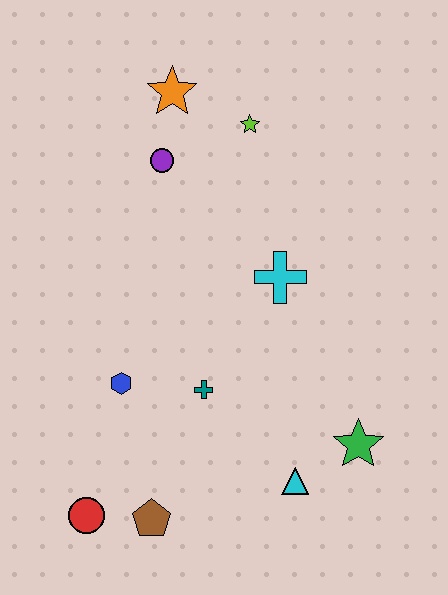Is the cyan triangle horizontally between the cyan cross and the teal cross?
No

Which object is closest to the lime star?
The orange star is closest to the lime star.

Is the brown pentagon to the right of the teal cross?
No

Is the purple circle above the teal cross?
Yes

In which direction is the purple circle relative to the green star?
The purple circle is above the green star.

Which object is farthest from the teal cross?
The orange star is farthest from the teal cross.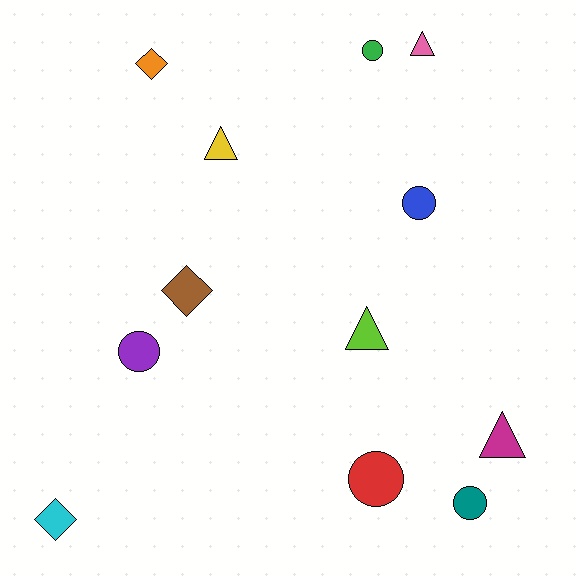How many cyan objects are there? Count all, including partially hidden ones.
There is 1 cyan object.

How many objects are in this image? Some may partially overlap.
There are 12 objects.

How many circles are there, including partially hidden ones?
There are 5 circles.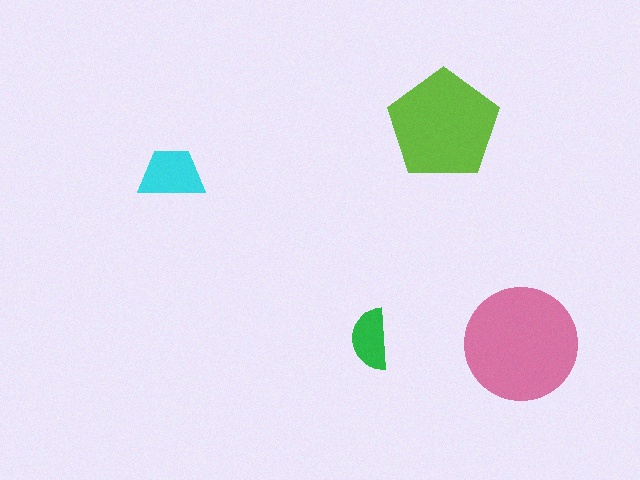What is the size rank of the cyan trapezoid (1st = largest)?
3rd.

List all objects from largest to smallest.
The pink circle, the lime pentagon, the cyan trapezoid, the green semicircle.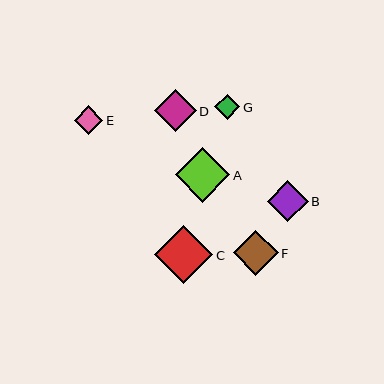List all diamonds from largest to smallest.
From largest to smallest: C, A, F, D, B, E, G.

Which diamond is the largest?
Diamond C is the largest with a size of approximately 58 pixels.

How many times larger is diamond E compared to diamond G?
Diamond E is approximately 1.2 times the size of diamond G.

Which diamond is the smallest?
Diamond G is the smallest with a size of approximately 25 pixels.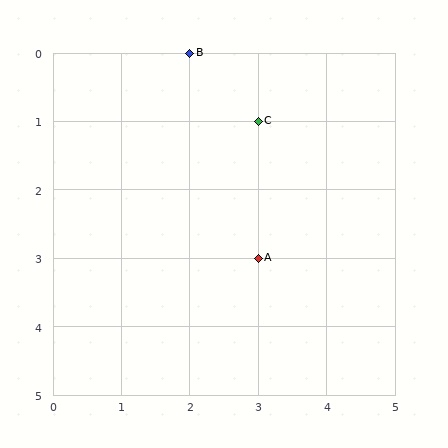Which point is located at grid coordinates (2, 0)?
Point B is at (2, 0).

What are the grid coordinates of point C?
Point C is at grid coordinates (3, 1).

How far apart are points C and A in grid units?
Points C and A are 2 rows apart.